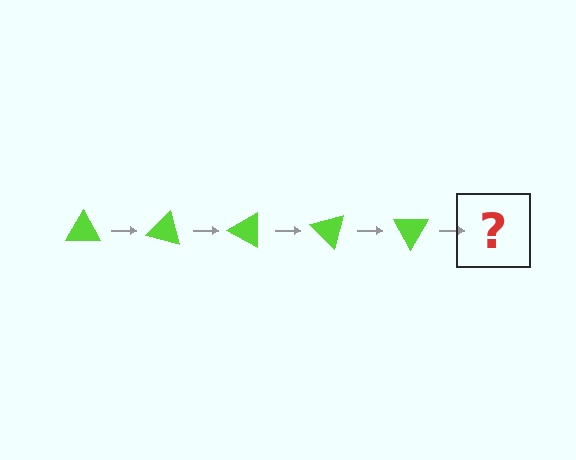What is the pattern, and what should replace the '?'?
The pattern is that the triangle rotates 15 degrees each step. The '?' should be a lime triangle rotated 75 degrees.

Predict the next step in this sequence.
The next step is a lime triangle rotated 75 degrees.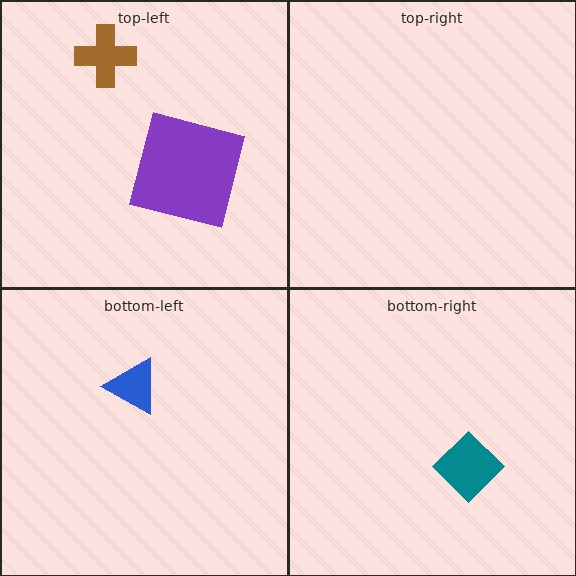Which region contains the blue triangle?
The bottom-left region.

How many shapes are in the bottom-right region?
1.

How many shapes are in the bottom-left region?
1.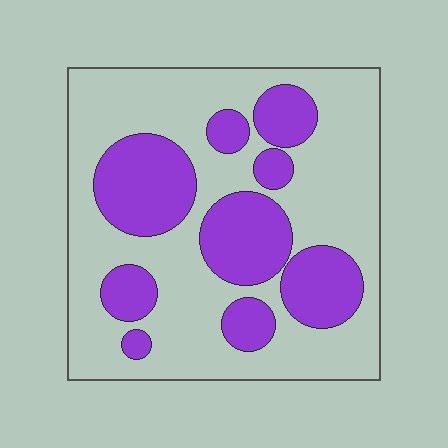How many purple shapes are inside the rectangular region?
9.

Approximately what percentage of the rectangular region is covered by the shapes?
Approximately 35%.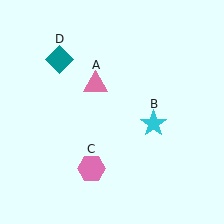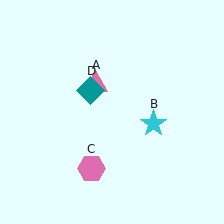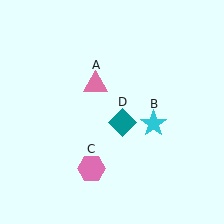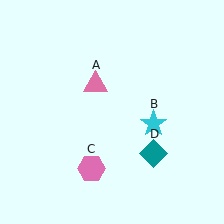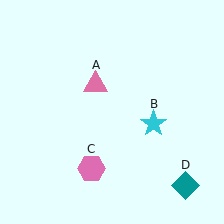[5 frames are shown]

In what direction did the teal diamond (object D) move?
The teal diamond (object D) moved down and to the right.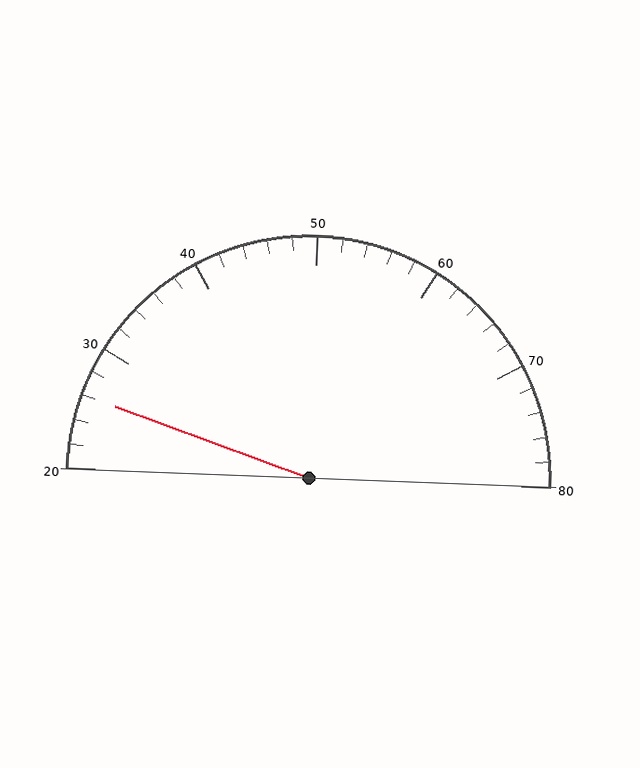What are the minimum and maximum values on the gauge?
The gauge ranges from 20 to 80.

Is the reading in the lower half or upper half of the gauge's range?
The reading is in the lower half of the range (20 to 80).